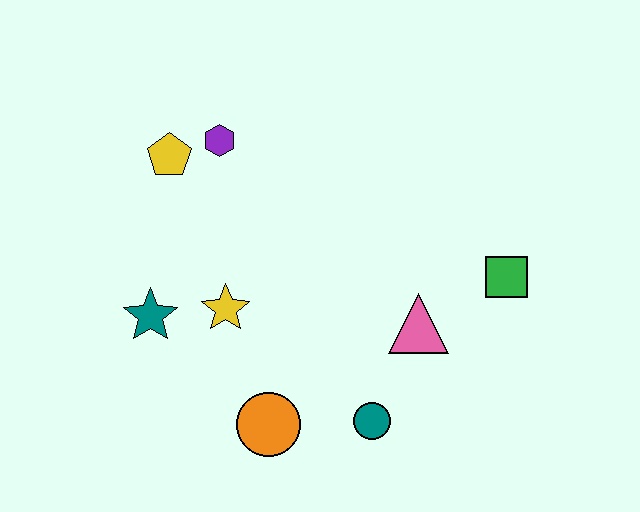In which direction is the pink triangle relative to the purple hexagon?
The pink triangle is to the right of the purple hexagon.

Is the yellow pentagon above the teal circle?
Yes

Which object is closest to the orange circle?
The teal circle is closest to the orange circle.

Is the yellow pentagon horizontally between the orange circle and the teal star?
Yes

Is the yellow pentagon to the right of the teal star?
Yes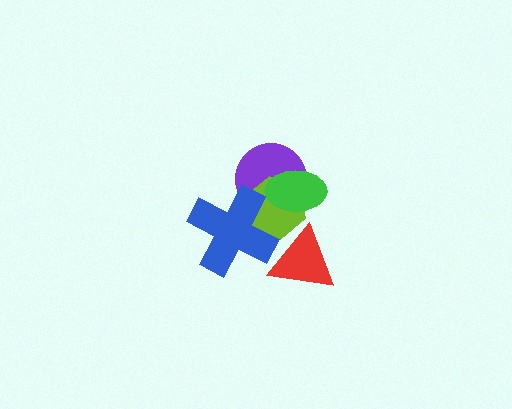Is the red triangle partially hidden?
No, no other shape covers it.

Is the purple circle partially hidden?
Yes, it is partially covered by another shape.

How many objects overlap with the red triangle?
1 object overlaps with the red triangle.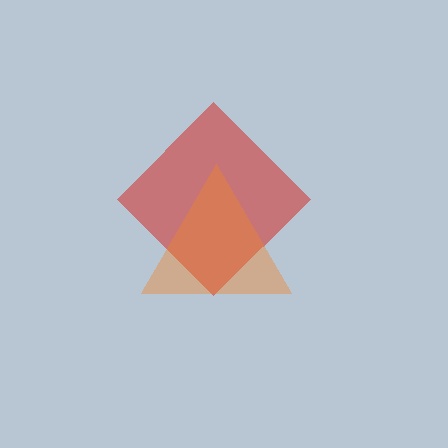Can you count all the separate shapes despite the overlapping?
Yes, there are 2 separate shapes.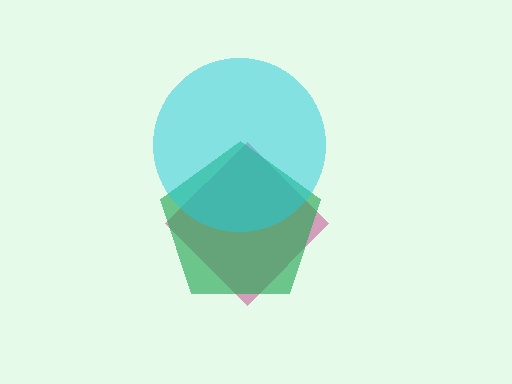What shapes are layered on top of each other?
The layered shapes are: a magenta diamond, a green pentagon, a cyan circle.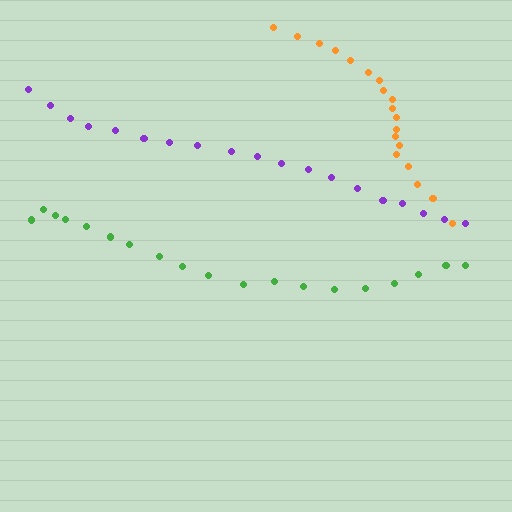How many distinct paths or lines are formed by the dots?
There are 3 distinct paths.